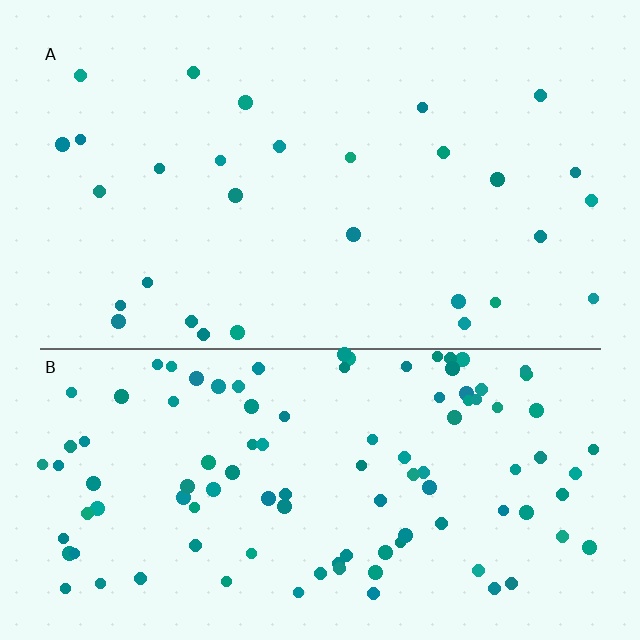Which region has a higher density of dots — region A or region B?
B (the bottom).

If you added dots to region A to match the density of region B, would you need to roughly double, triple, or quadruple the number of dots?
Approximately quadruple.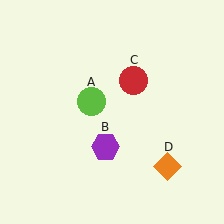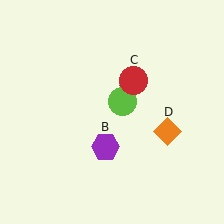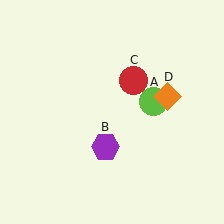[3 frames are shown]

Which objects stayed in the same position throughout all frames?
Purple hexagon (object B) and red circle (object C) remained stationary.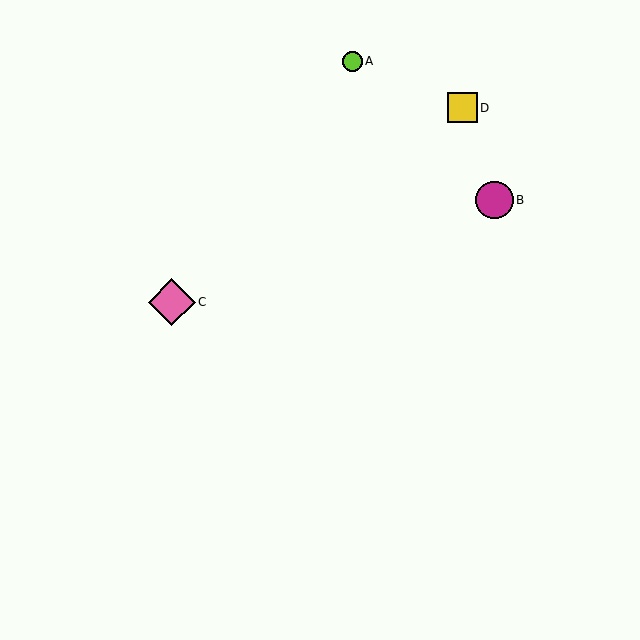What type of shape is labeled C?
Shape C is a pink diamond.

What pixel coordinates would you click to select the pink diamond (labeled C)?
Click at (172, 302) to select the pink diamond C.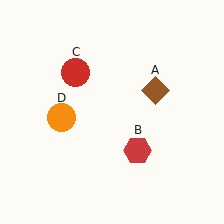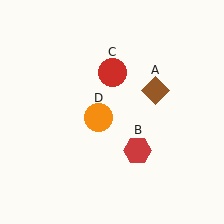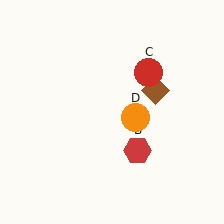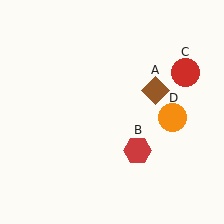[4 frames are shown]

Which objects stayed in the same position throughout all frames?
Brown diamond (object A) and red hexagon (object B) remained stationary.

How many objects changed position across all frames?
2 objects changed position: red circle (object C), orange circle (object D).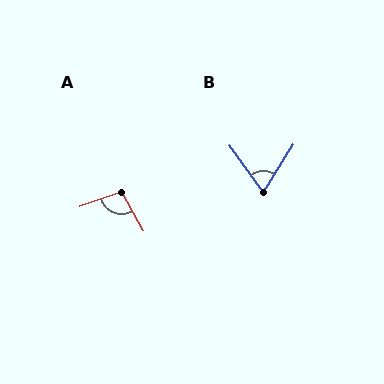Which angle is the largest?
A, at approximately 99 degrees.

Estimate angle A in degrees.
Approximately 99 degrees.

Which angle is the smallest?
B, at approximately 67 degrees.